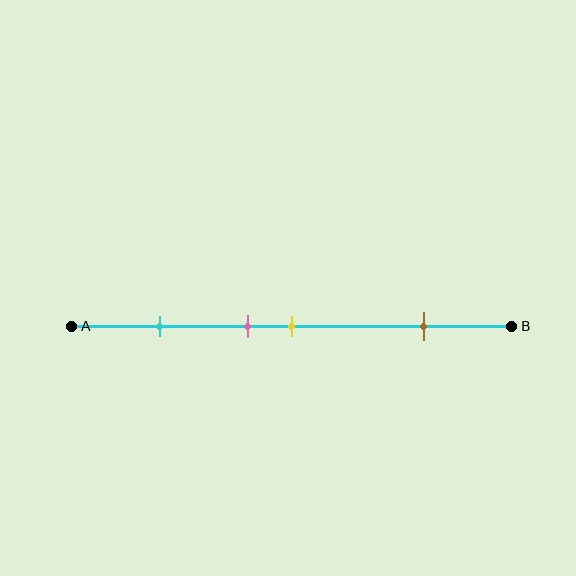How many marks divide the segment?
There are 4 marks dividing the segment.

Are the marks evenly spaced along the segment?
No, the marks are not evenly spaced.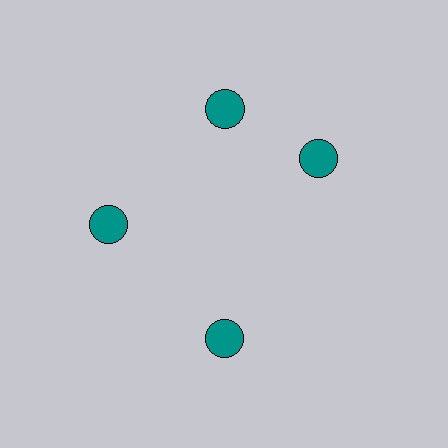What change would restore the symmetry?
The symmetry would be restored by rotating it back into even spacing with its neighbors so that all 4 circles sit at equal angles and equal distance from the center.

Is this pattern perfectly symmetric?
No. The 4 teal circles are arranged in a ring, but one element near the 3 o'clock position is rotated out of alignment along the ring, breaking the 4-fold rotational symmetry.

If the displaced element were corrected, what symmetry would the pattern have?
It would have 4-fold rotational symmetry — the pattern would map onto itself every 90 degrees.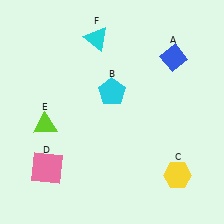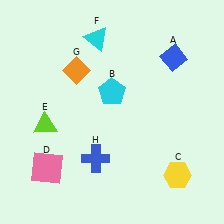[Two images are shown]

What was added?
An orange diamond (G), a blue cross (H) were added in Image 2.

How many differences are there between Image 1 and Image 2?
There are 2 differences between the two images.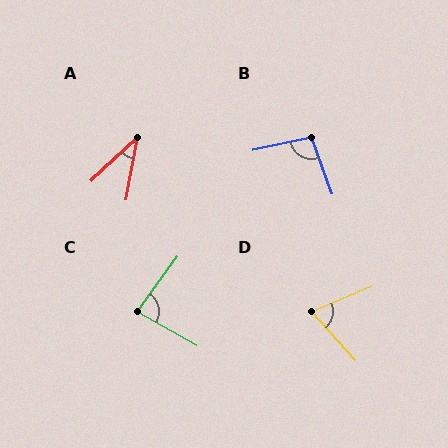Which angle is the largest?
B, at approximately 99 degrees.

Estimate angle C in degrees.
Approximately 83 degrees.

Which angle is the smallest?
A, at approximately 36 degrees.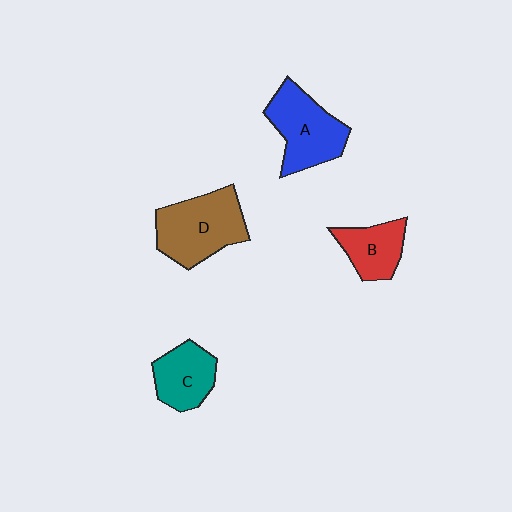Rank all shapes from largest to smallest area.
From largest to smallest: D (brown), A (blue), C (teal), B (red).